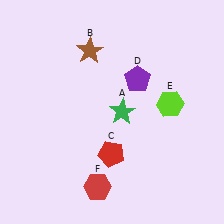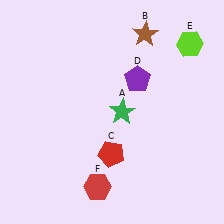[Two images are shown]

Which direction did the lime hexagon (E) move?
The lime hexagon (E) moved up.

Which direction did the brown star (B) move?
The brown star (B) moved right.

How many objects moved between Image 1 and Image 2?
2 objects moved between the two images.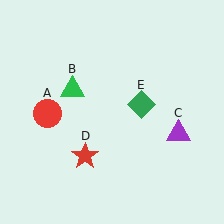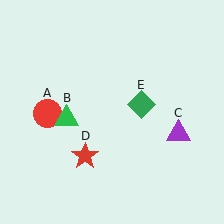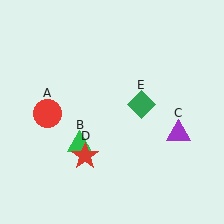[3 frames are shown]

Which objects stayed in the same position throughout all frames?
Red circle (object A) and purple triangle (object C) and red star (object D) and green diamond (object E) remained stationary.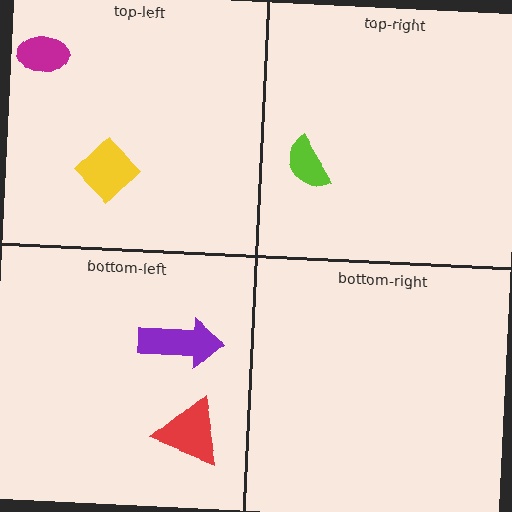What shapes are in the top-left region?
The magenta ellipse, the yellow diamond.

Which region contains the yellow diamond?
The top-left region.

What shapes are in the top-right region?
The lime semicircle.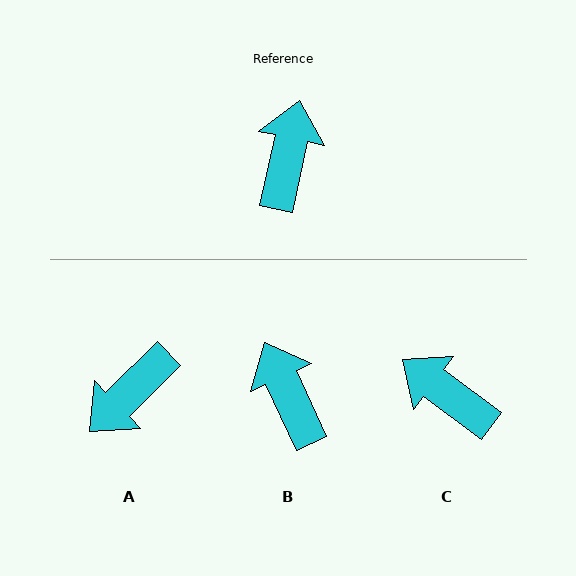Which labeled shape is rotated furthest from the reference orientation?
A, about 147 degrees away.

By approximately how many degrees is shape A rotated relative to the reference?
Approximately 147 degrees counter-clockwise.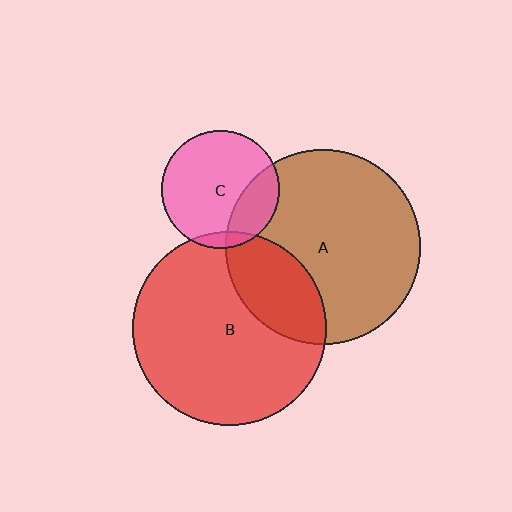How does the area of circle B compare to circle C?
Approximately 2.7 times.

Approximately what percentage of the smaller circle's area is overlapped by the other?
Approximately 25%.